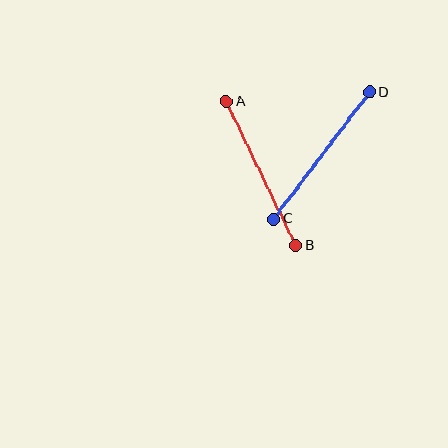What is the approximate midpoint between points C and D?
The midpoint is at approximately (322, 155) pixels.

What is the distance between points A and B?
The distance is approximately 160 pixels.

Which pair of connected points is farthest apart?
Points A and B are farthest apart.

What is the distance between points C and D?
The distance is approximately 159 pixels.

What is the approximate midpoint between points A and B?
The midpoint is at approximately (261, 173) pixels.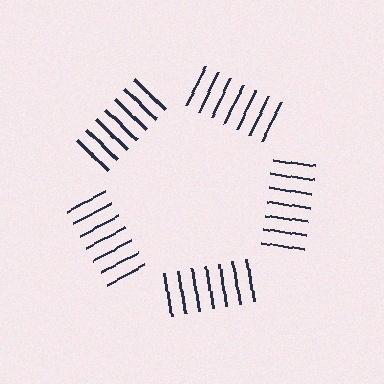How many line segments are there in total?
35 — 7 along each of the 5 edges.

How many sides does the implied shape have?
5 sides — the line-ends trace a pentagon.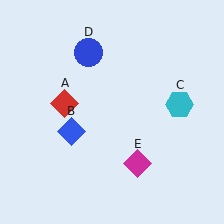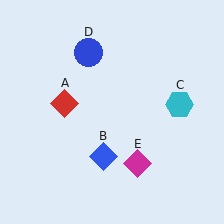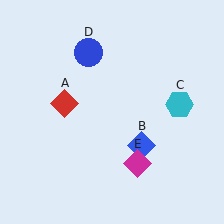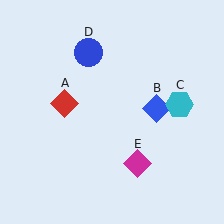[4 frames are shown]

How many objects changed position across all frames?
1 object changed position: blue diamond (object B).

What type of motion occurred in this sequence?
The blue diamond (object B) rotated counterclockwise around the center of the scene.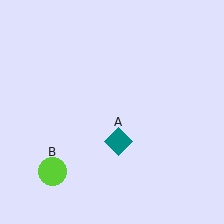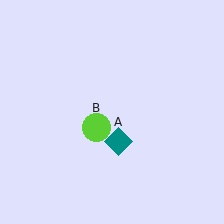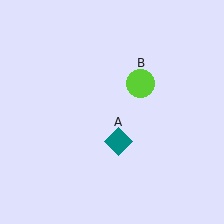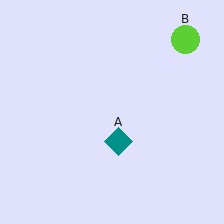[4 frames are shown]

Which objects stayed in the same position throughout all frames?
Teal diamond (object A) remained stationary.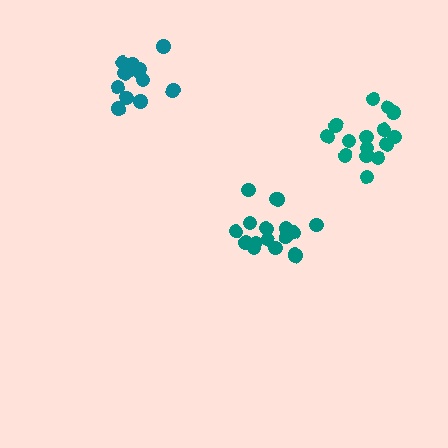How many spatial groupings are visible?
There are 3 spatial groupings.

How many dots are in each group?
Group 1: 15 dots, Group 2: 17 dots, Group 3: 13 dots (45 total).